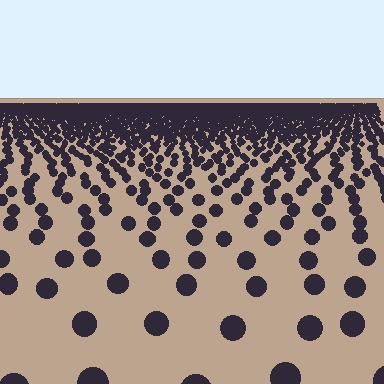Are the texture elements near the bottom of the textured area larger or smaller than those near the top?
Larger. Near the bottom, elements are closer to the viewer and appear at a bigger on-screen size.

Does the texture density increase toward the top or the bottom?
Density increases toward the top.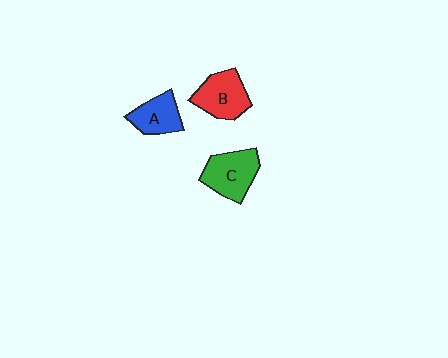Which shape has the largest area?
Shape C (green).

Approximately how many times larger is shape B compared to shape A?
Approximately 1.3 times.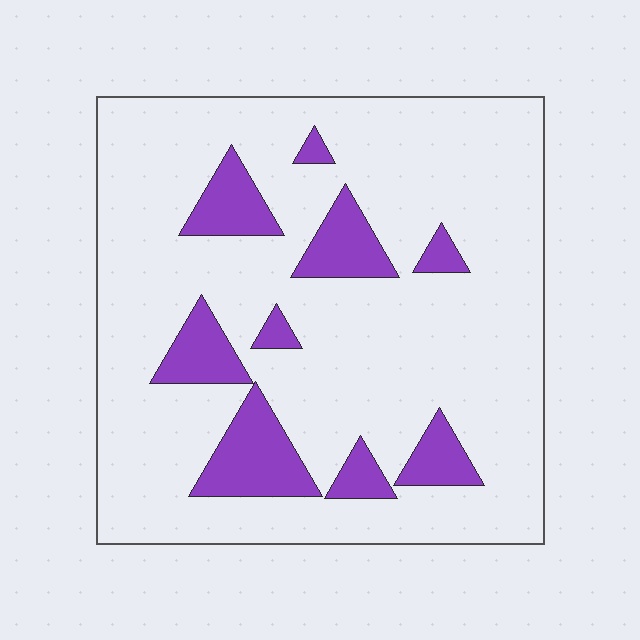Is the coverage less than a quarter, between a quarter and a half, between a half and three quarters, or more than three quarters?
Less than a quarter.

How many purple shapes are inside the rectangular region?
9.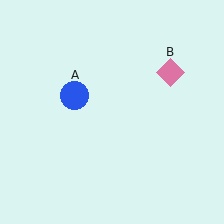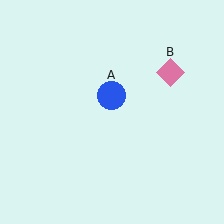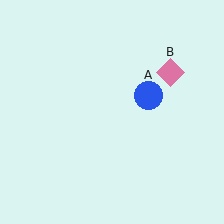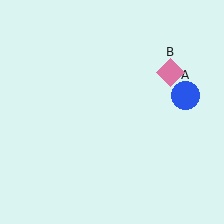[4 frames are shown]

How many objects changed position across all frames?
1 object changed position: blue circle (object A).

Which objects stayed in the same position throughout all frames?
Pink diamond (object B) remained stationary.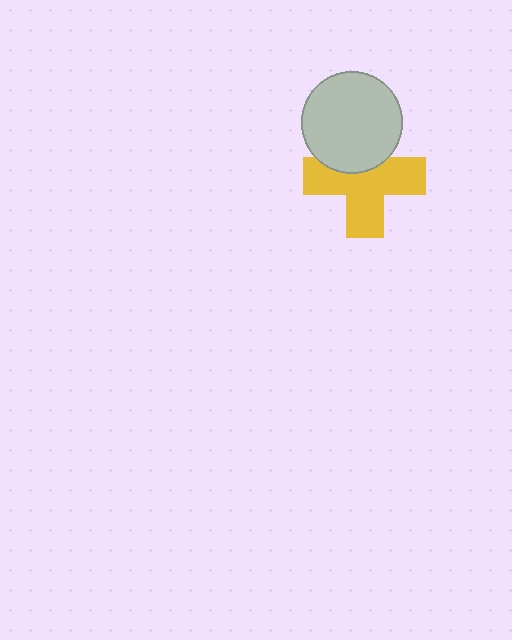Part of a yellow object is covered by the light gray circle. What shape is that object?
It is a cross.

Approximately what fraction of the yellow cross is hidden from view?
Roughly 31% of the yellow cross is hidden behind the light gray circle.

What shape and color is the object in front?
The object in front is a light gray circle.